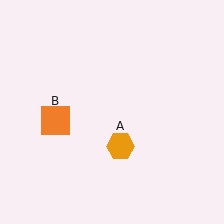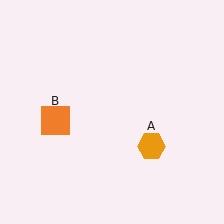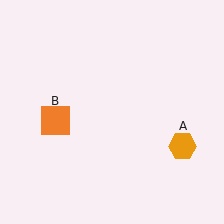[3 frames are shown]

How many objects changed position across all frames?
1 object changed position: orange hexagon (object A).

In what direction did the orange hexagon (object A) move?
The orange hexagon (object A) moved right.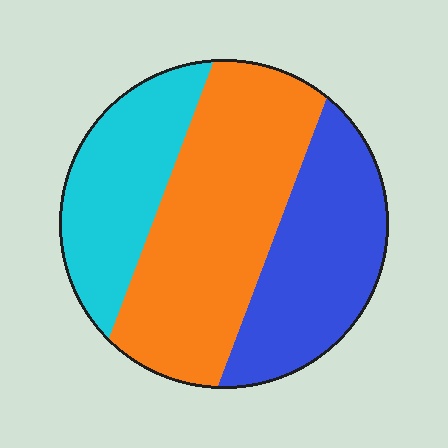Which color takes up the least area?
Cyan, at roughly 25%.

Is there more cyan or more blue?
Blue.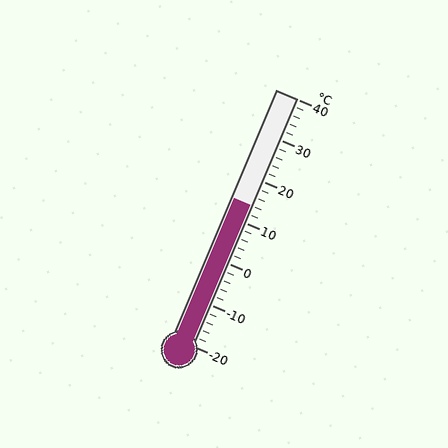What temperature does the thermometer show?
The thermometer shows approximately 14°C.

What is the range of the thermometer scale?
The thermometer scale ranges from -20°C to 40°C.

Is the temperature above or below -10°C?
The temperature is above -10°C.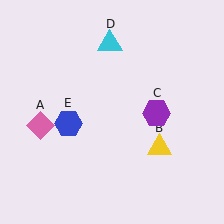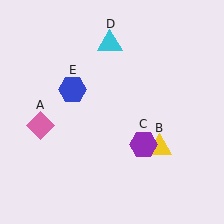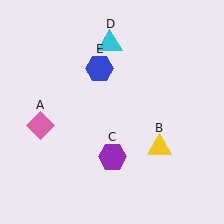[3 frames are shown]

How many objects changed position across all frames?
2 objects changed position: purple hexagon (object C), blue hexagon (object E).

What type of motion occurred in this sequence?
The purple hexagon (object C), blue hexagon (object E) rotated clockwise around the center of the scene.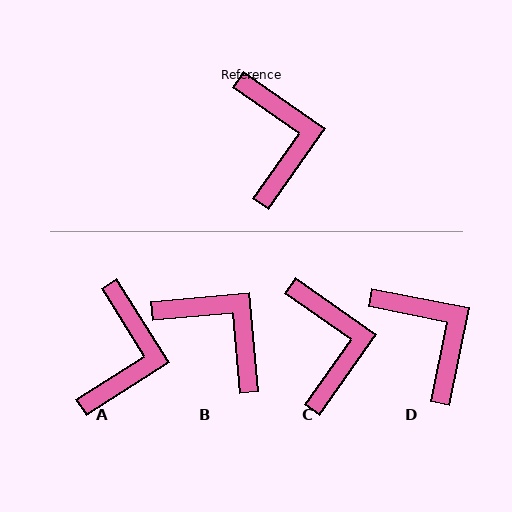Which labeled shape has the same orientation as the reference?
C.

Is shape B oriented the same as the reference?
No, it is off by about 40 degrees.